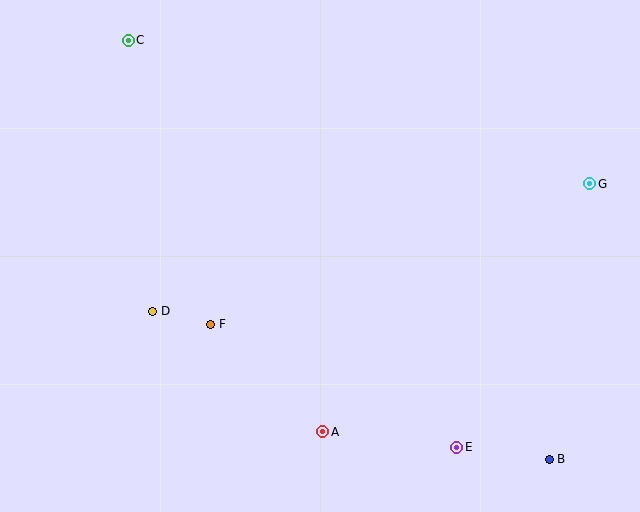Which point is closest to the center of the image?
Point F at (211, 324) is closest to the center.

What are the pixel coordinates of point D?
Point D is at (153, 311).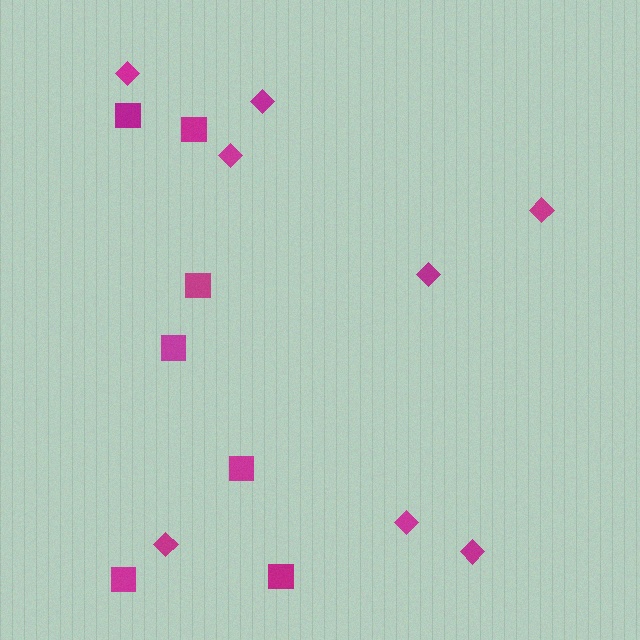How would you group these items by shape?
There are 2 groups: one group of diamonds (8) and one group of squares (7).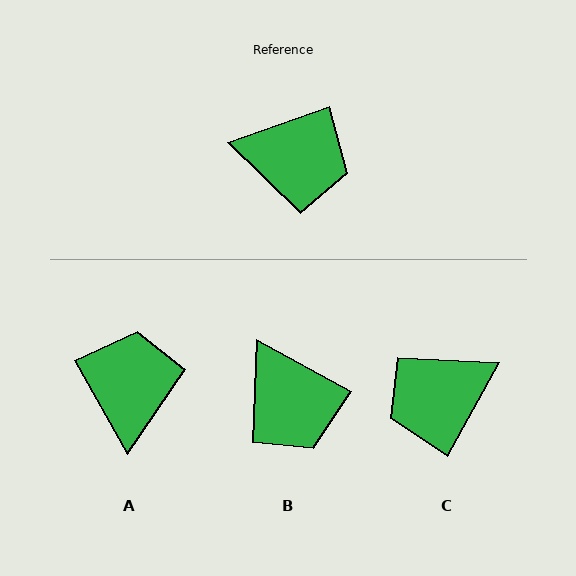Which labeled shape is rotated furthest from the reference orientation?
C, about 138 degrees away.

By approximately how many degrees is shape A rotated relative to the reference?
Approximately 100 degrees counter-clockwise.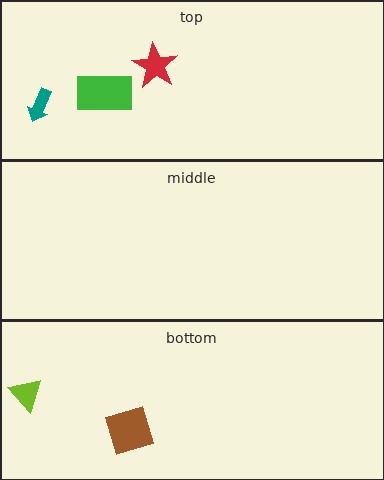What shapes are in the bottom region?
The lime triangle, the brown square.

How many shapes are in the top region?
3.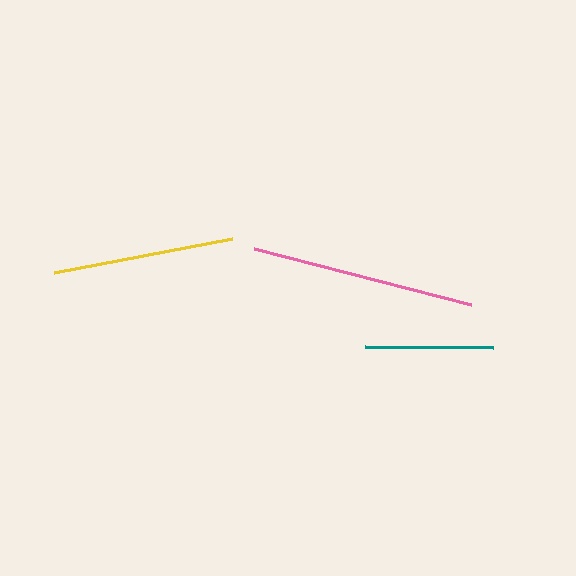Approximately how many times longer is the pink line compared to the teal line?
The pink line is approximately 1.7 times the length of the teal line.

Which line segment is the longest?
The pink line is the longest at approximately 224 pixels.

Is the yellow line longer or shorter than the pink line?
The pink line is longer than the yellow line.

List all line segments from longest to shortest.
From longest to shortest: pink, yellow, teal.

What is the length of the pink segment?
The pink segment is approximately 224 pixels long.